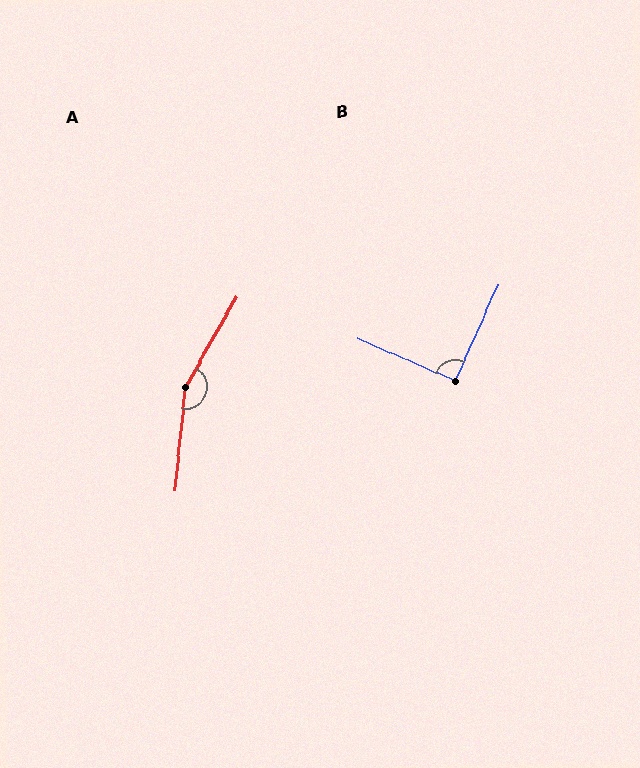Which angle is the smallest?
B, at approximately 91 degrees.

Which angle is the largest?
A, at approximately 156 degrees.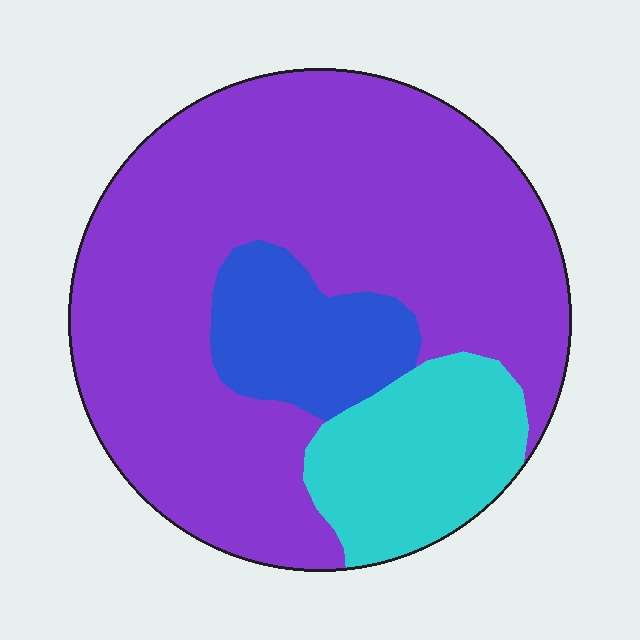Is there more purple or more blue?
Purple.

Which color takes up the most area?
Purple, at roughly 70%.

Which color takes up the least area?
Blue, at roughly 15%.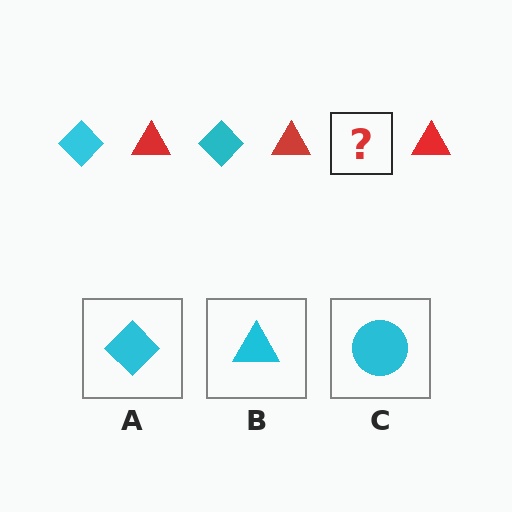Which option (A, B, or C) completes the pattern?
A.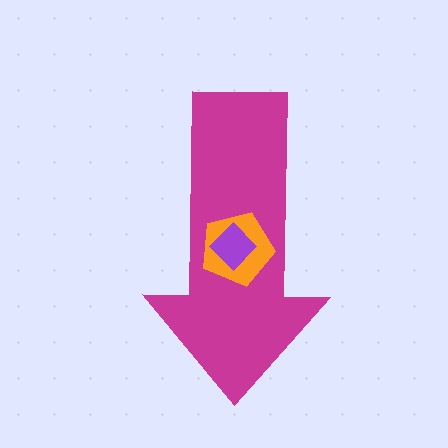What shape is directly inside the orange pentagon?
The purple diamond.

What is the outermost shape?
The magenta arrow.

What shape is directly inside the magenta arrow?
The orange pentagon.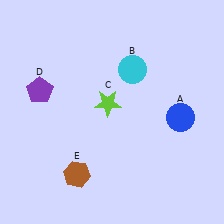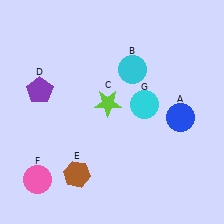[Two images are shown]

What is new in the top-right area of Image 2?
A cyan circle (G) was added in the top-right area of Image 2.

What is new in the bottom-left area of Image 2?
A pink circle (F) was added in the bottom-left area of Image 2.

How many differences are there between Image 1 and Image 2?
There are 2 differences between the two images.